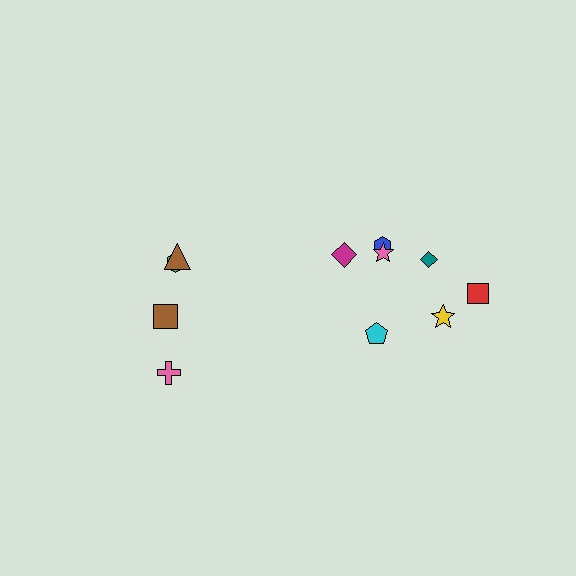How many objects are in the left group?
There are 4 objects.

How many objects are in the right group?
There are 7 objects.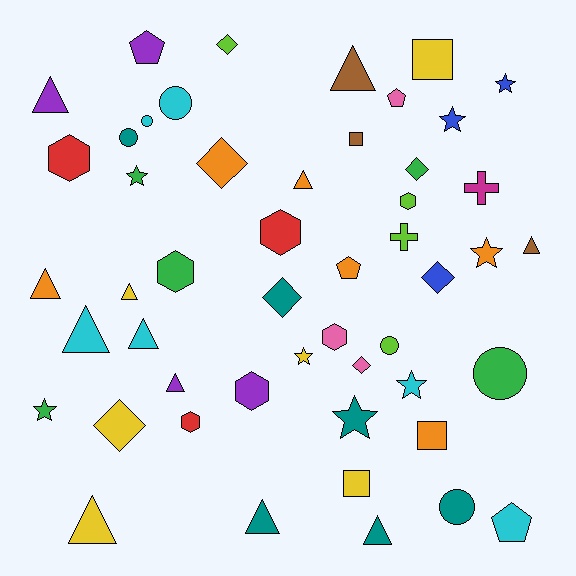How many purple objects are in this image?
There are 4 purple objects.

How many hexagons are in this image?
There are 7 hexagons.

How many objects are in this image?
There are 50 objects.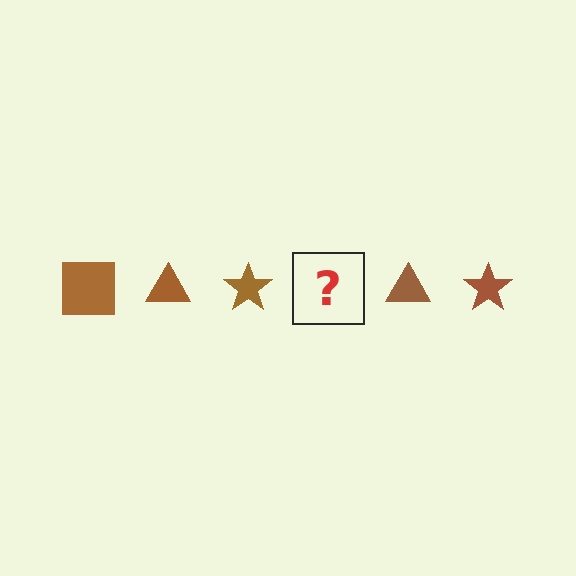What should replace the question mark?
The question mark should be replaced with a brown square.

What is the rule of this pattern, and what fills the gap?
The rule is that the pattern cycles through square, triangle, star shapes in brown. The gap should be filled with a brown square.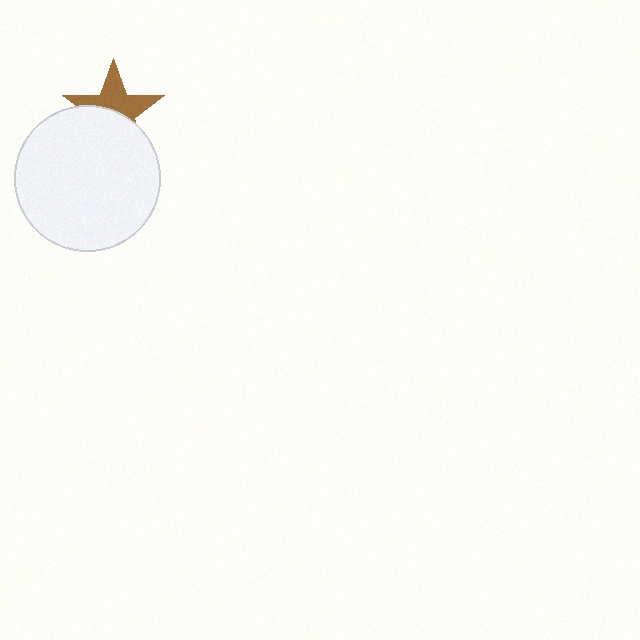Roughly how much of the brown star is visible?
About half of it is visible (roughly 51%).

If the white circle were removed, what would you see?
You would see the complete brown star.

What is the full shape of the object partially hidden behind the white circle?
The partially hidden object is a brown star.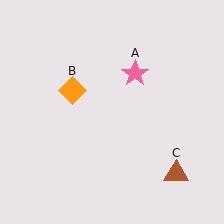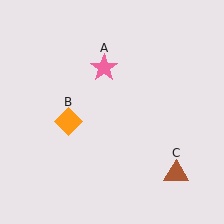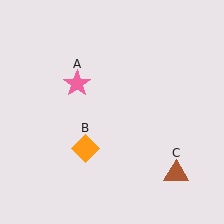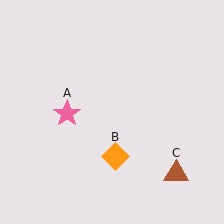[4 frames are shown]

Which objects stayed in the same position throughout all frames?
Brown triangle (object C) remained stationary.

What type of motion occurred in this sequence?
The pink star (object A), orange diamond (object B) rotated counterclockwise around the center of the scene.